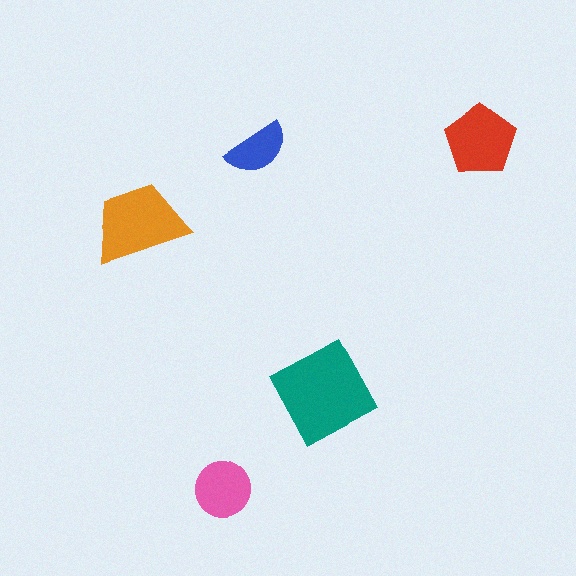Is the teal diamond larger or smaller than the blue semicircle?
Larger.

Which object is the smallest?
The blue semicircle.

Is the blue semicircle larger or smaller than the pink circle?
Smaller.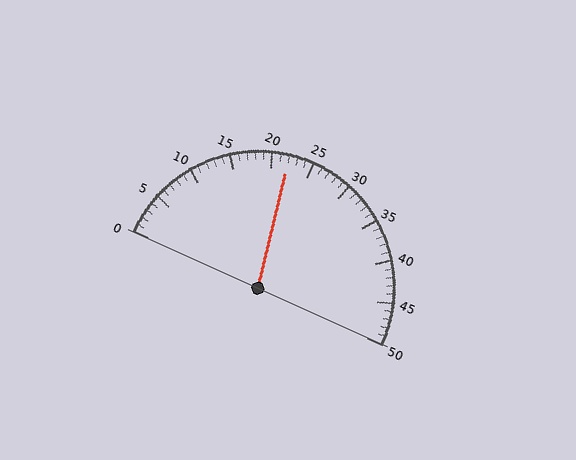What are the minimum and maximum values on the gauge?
The gauge ranges from 0 to 50.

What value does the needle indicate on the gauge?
The needle indicates approximately 22.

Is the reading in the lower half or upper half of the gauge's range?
The reading is in the lower half of the range (0 to 50).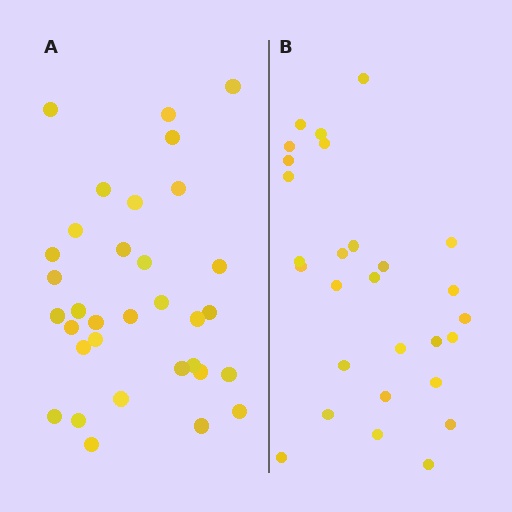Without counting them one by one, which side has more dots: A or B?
Region A (the left region) has more dots.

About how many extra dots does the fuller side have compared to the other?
Region A has about 5 more dots than region B.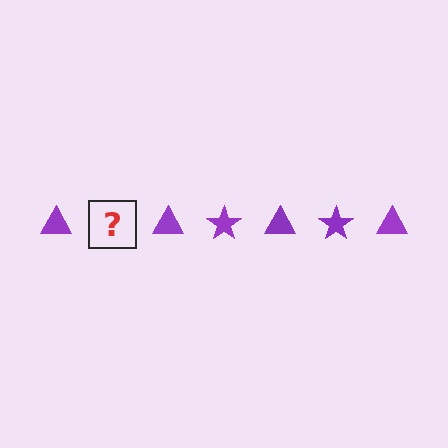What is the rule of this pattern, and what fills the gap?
The rule is that the pattern cycles through triangle, star shapes in purple. The gap should be filled with a purple star.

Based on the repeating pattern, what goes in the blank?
The blank should be a purple star.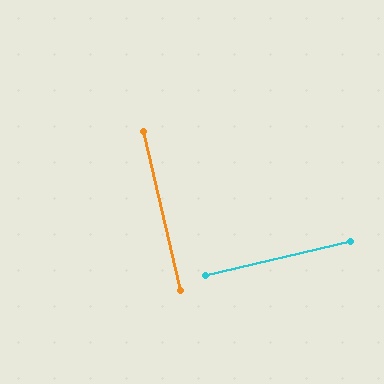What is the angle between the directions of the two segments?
Approximately 90 degrees.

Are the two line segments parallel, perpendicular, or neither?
Perpendicular — they meet at approximately 90°.